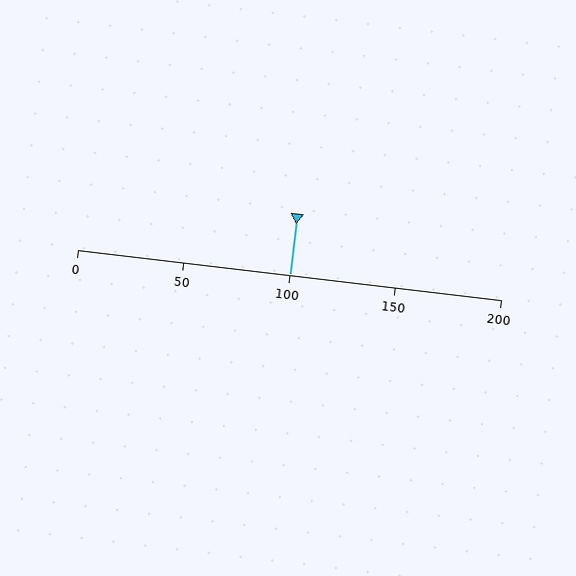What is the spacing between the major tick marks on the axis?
The major ticks are spaced 50 apart.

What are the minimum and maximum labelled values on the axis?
The axis runs from 0 to 200.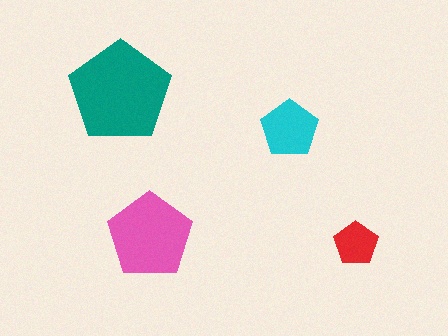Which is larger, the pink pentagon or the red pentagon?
The pink one.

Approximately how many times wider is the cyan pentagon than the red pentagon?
About 1.5 times wider.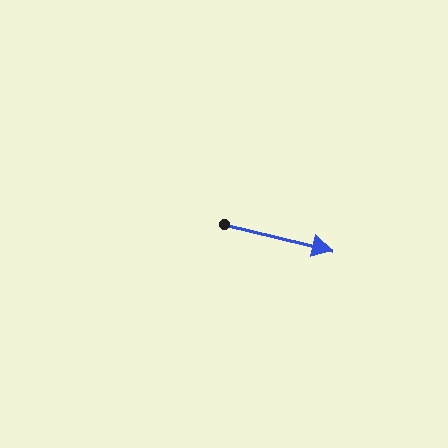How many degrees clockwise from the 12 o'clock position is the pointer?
Approximately 104 degrees.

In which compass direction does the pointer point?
East.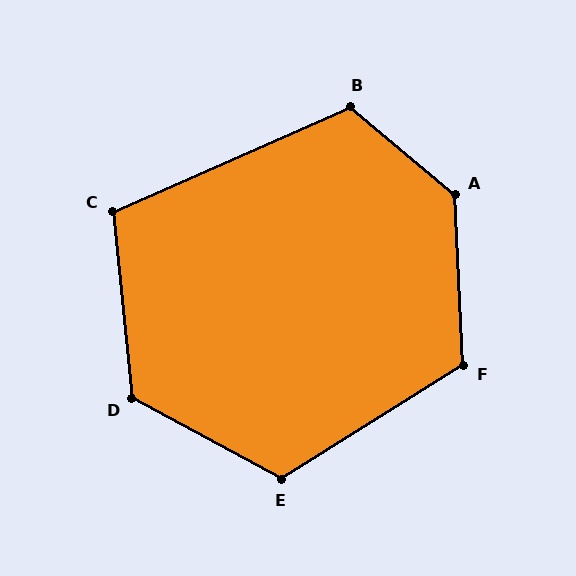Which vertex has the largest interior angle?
A, at approximately 133 degrees.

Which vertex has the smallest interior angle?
C, at approximately 108 degrees.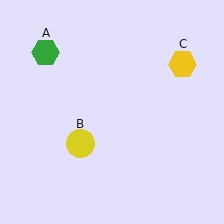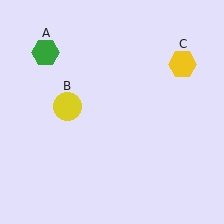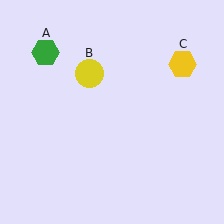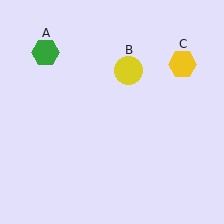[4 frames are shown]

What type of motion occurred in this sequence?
The yellow circle (object B) rotated clockwise around the center of the scene.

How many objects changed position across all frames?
1 object changed position: yellow circle (object B).